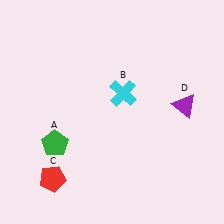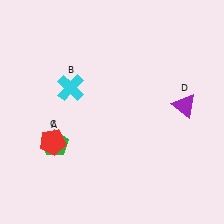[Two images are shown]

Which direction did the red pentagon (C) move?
The red pentagon (C) moved up.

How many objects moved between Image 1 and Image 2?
2 objects moved between the two images.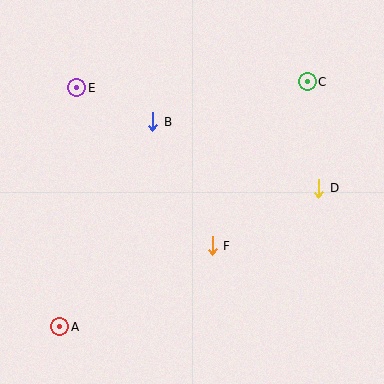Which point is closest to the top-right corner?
Point C is closest to the top-right corner.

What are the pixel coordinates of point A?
Point A is at (60, 327).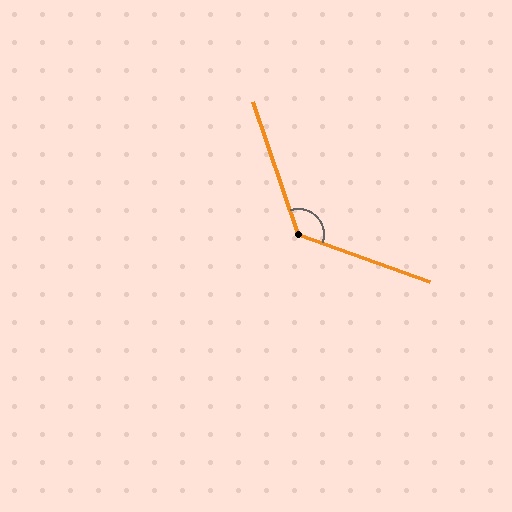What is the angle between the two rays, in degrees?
Approximately 128 degrees.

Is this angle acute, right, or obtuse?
It is obtuse.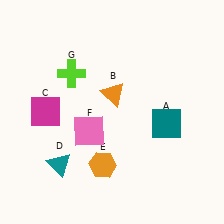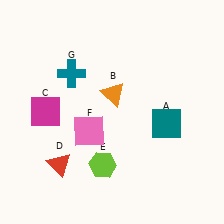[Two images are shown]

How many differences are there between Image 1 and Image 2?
There are 3 differences between the two images.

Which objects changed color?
D changed from teal to red. E changed from orange to lime. G changed from lime to teal.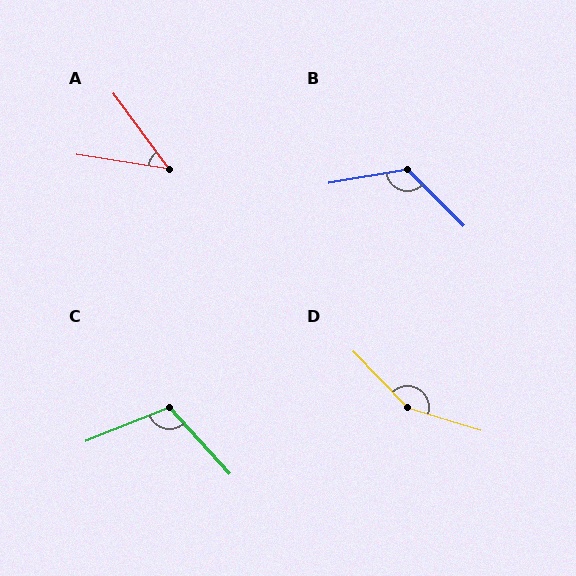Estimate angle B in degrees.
Approximately 126 degrees.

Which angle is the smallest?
A, at approximately 45 degrees.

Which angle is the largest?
D, at approximately 151 degrees.